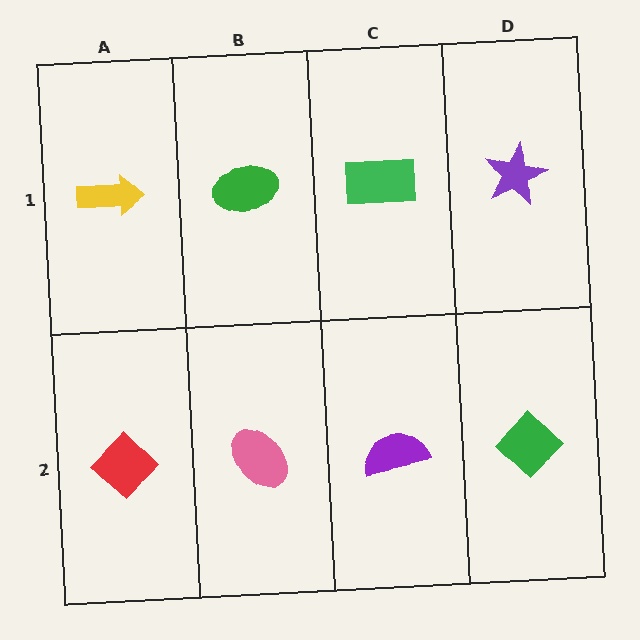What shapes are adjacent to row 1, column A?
A red diamond (row 2, column A), a green ellipse (row 1, column B).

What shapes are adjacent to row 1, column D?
A green diamond (row 2, column D), a green rectangle (row 1, column C).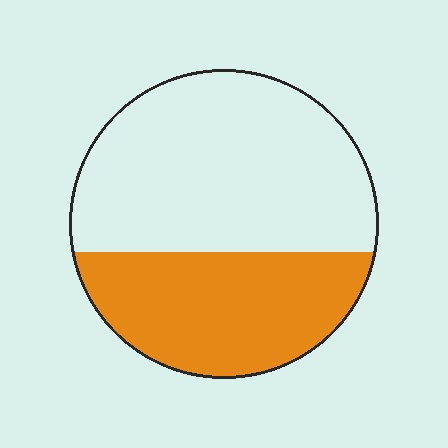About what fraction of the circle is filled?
About three eighths (3/8).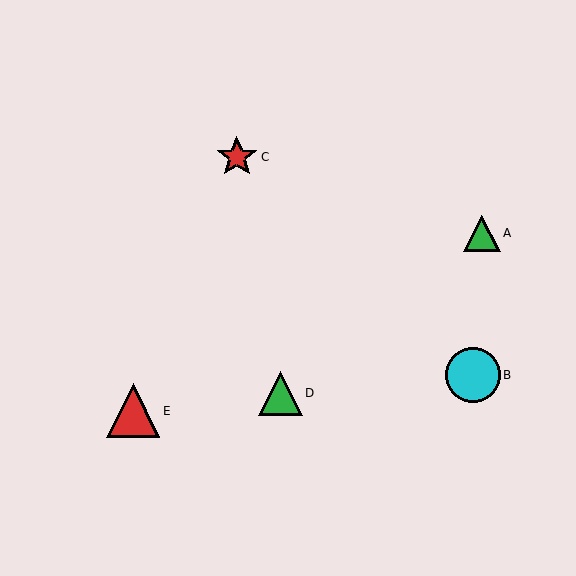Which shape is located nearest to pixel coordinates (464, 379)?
The cyan circle (labeled B) at (473, 375) is nearest to that location.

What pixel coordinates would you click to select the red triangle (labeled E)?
Click at (133, 411) to select the red triangle E.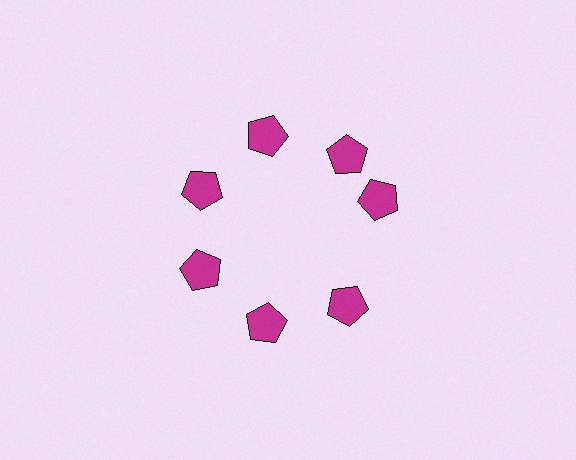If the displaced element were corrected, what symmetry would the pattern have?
It would have 7-fold rotational symmetry — the pattern would map onto itself every 51 degrees.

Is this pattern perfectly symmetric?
No. The 7 magenta pentagons are arranged in a ring, but one element near the 3 o'clock position is rotated out of alignment along the ring, breaking the 7-fold rotational symmetry.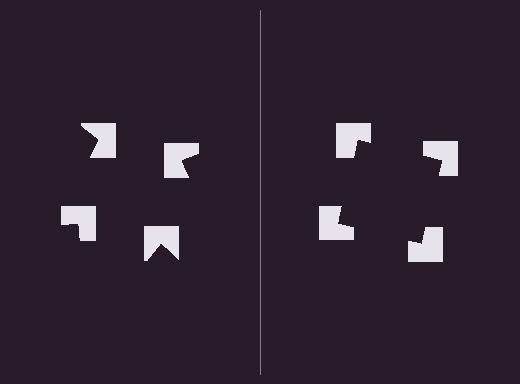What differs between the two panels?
The notched squares are positioned identically on both sides; only the wedge orientations differ. On the right they align to a square; on the left they are misaligned.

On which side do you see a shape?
An illusory square appears on the right side. On the left side the wedge cuts are rotated, so no coherent shape forms.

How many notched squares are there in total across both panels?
8 — 4 on each side.